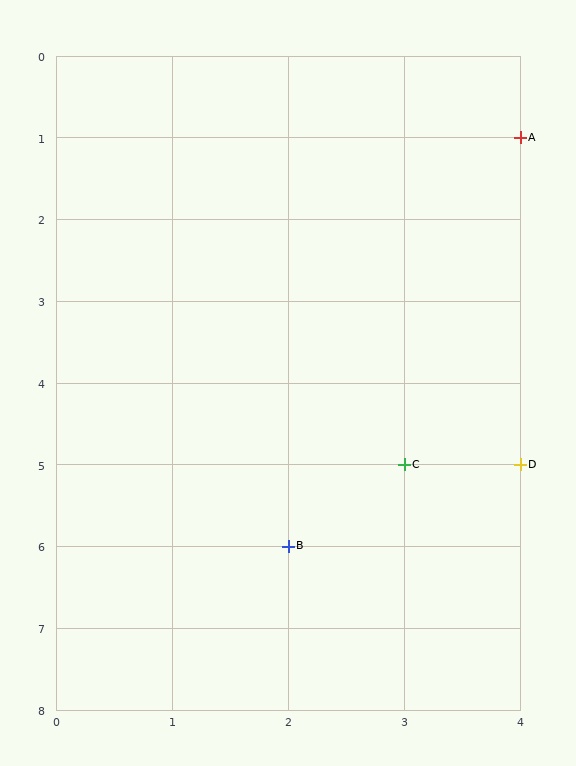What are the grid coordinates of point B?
Point B is at grid coordinates (2, 6).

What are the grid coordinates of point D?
Point D is at grid coordinates (4, 5).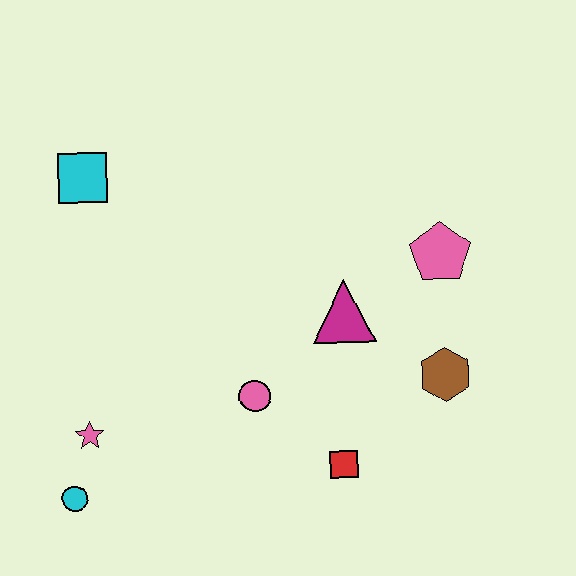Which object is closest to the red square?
The pink circle is closest to the red square.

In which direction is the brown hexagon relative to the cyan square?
The brown hexagon is to the right of the cyan square.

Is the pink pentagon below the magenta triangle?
No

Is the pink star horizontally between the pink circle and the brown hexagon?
No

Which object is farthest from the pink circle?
The cyan square is farthest from the pink circle.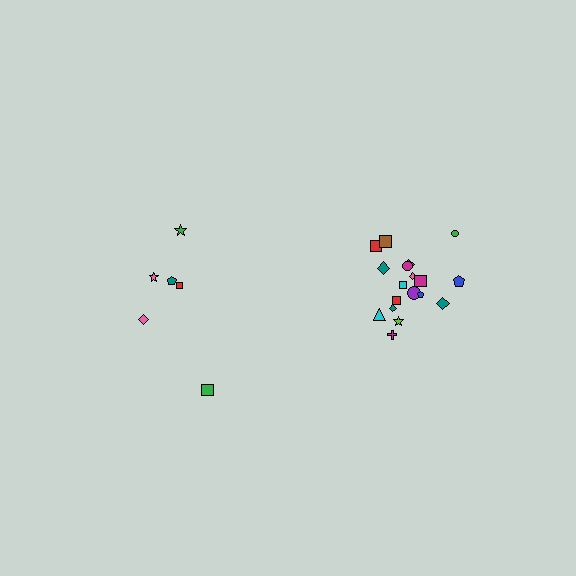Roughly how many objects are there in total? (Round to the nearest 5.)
Roughly 25 objects in total.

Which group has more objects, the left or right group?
The right group.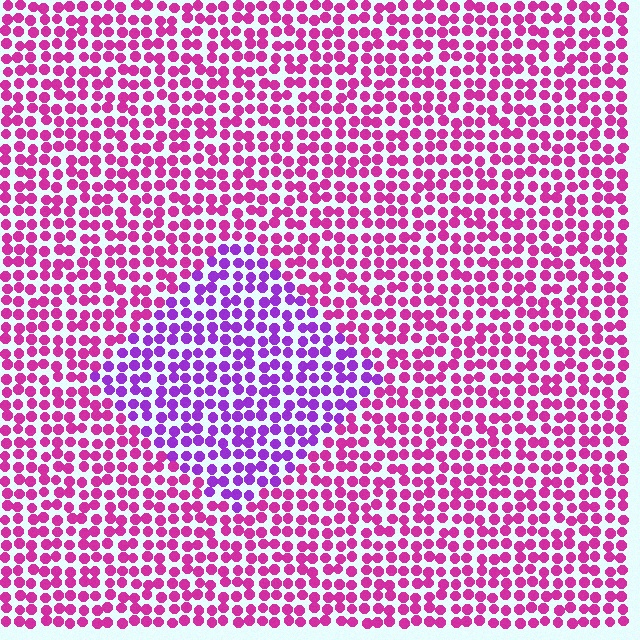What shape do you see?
I see a diamond.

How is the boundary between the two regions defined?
The boundary is defined purely by a slight shift in hue (about 39 degrees). Spacing, size, and orientation are identical on both sides.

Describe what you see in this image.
The image is filled with small magenta elements in a uniform arrangement. A diamond-shaped region is visible where the elements are tinted to a slightly different hue, forming a subtle color boundary.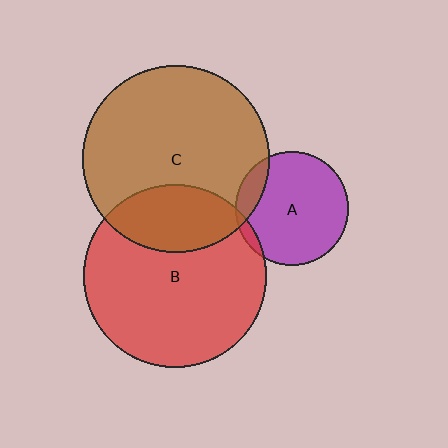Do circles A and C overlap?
Yes.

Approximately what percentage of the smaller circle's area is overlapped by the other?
Approximately 15%.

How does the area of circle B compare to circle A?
Approximately 2.6 times.